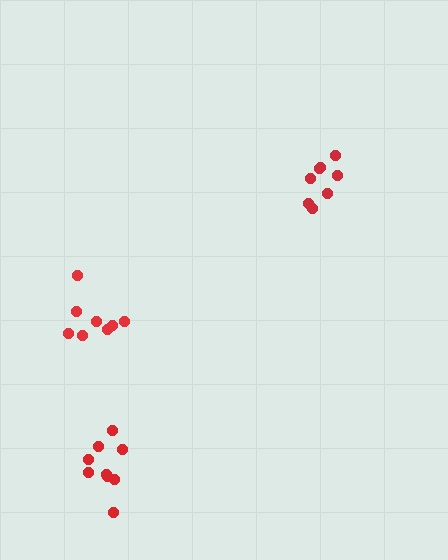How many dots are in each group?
Group 1: 8 dots, Group 2: 9 dots, Group 3: 8 dots (25 total).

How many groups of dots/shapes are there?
There are 3 groups.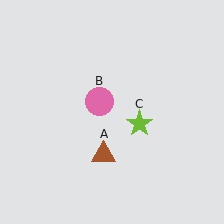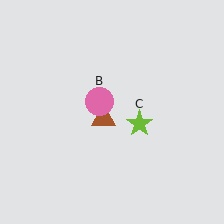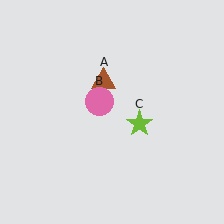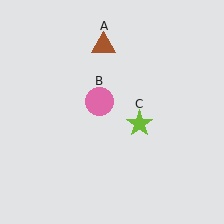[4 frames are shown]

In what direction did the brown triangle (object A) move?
The brown triangle (object A) moved up.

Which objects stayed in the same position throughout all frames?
Pink circle (object B) and lime star (object C) remained stationary.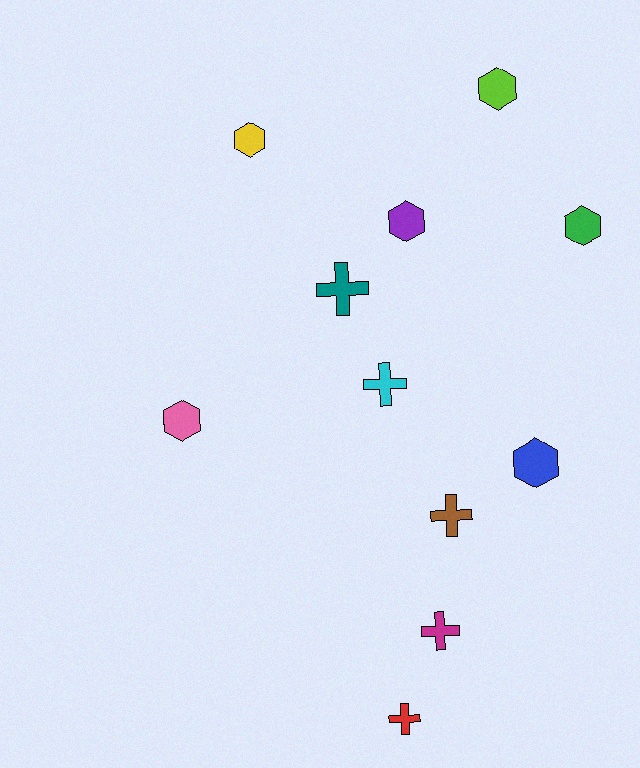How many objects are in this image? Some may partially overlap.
There are 11 objects.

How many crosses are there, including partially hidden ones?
There are 5 crosses.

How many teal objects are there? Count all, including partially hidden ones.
There is 1 teal object.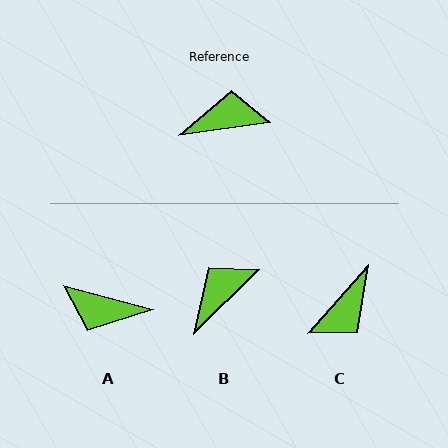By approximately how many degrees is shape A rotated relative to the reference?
Approximately 157 degrees counter-clockwise.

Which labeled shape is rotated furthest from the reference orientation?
A, about 157 degrees away.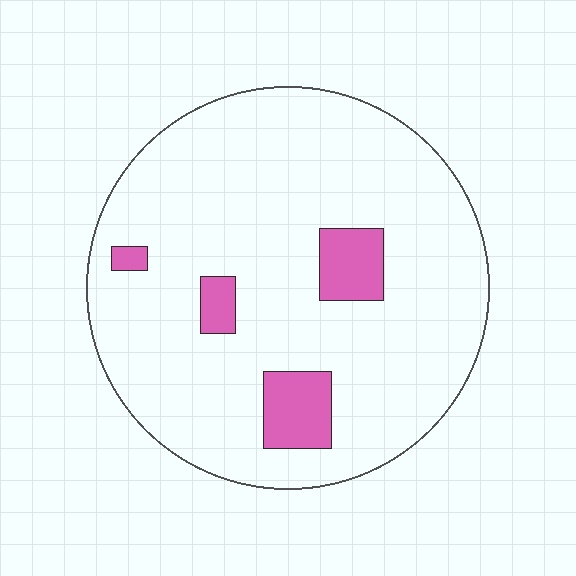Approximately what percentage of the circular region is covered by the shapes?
Approximately 10%.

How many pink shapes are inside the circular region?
4.